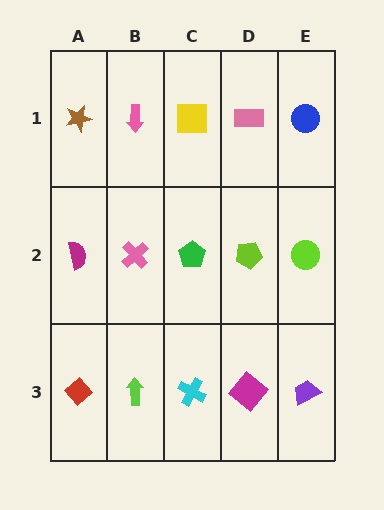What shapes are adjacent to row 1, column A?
A magenta semicircle (row 2, column A), a pink arrow (row 1, column B).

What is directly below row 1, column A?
A magenta semicircle.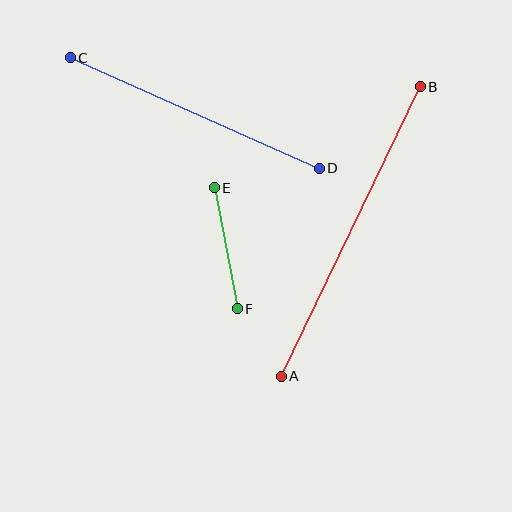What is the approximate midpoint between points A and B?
The midpoint is at approximately (351, 231) pixels.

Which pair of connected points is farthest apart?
Points A and B are farthest apart.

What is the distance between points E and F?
The distance is approximately 123 pixels.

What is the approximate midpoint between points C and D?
The midpoint is at approximately (195, 113) pixels.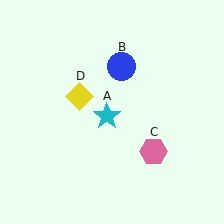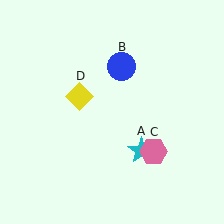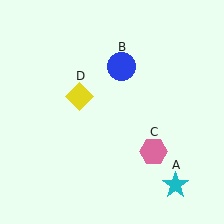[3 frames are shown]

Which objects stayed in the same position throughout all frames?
Blue circle (object B) and pink hexagon (object C) and yellow diamond (object D) remained stationary.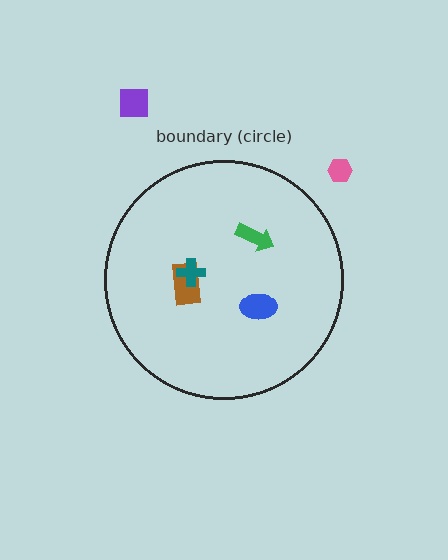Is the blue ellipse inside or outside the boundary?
Inside.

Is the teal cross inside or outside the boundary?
Inside.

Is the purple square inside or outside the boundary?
Outside.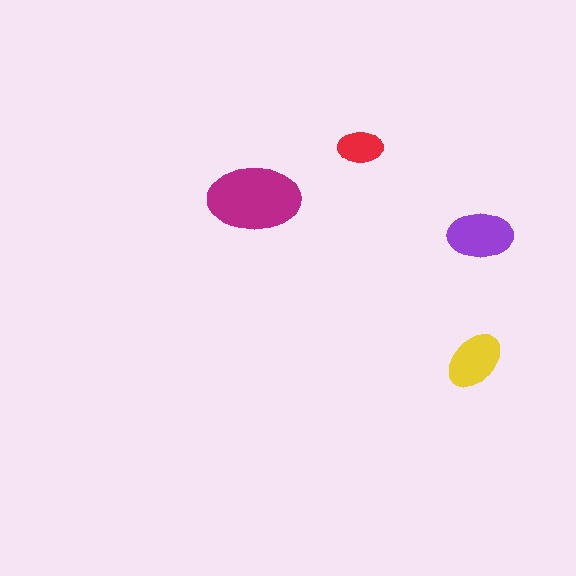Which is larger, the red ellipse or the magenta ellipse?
The magenta one.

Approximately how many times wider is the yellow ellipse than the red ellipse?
About 1.5 times wider.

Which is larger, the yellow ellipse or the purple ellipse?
The purple one.